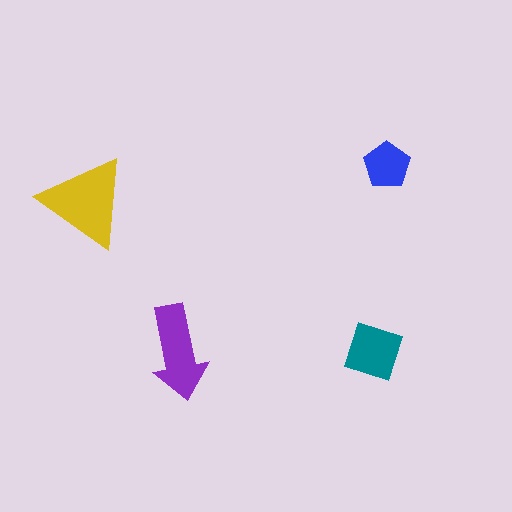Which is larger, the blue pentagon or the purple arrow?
The purple arrow.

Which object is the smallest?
The blue pentagon.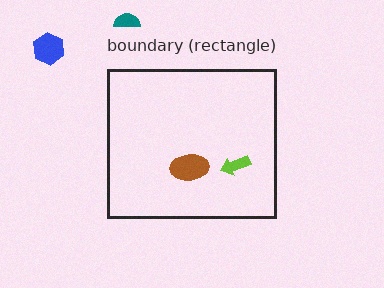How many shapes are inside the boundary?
2 inside, 2 outside.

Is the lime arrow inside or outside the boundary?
Inside.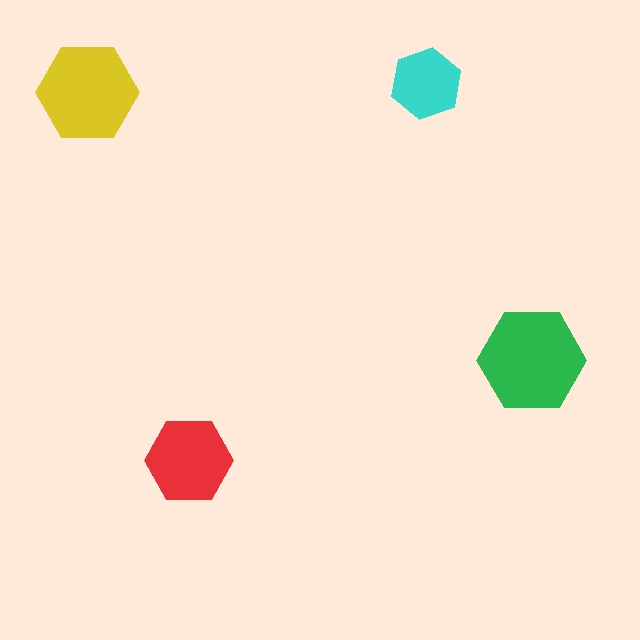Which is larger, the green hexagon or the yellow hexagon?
The green one.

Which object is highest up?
The cyan hexagon is topmost.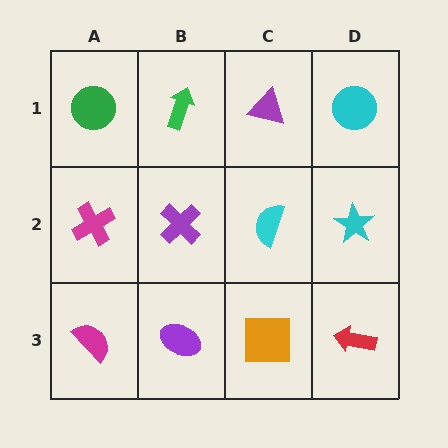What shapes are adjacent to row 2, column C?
A purple triangle (row 1, column C), an orange square (row 3, column C), a purple cross (row 2, column B), a cyan star (row 2, column D).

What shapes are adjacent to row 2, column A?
A green circle (row 1, column A), a magenta semicircle (row 3, column A), a purple cross (row 2, column B).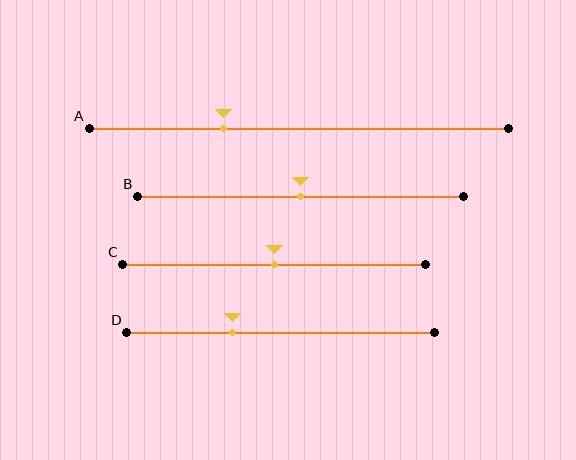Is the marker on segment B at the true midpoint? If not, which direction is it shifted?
Yes, the marker on segment B is at the true midpoint.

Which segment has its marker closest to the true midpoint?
Segment B has its marker closest to the true midpoint.